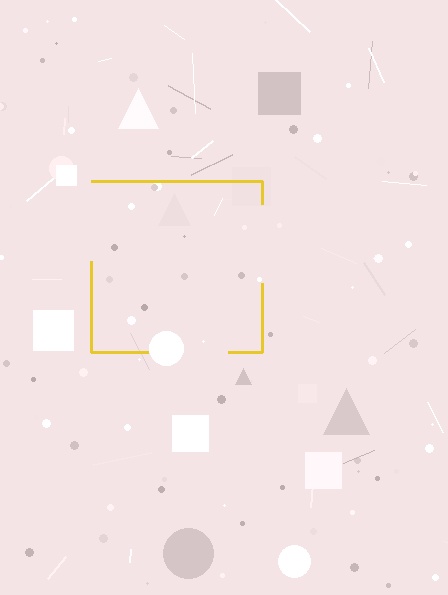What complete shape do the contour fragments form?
The contour fragments form a square.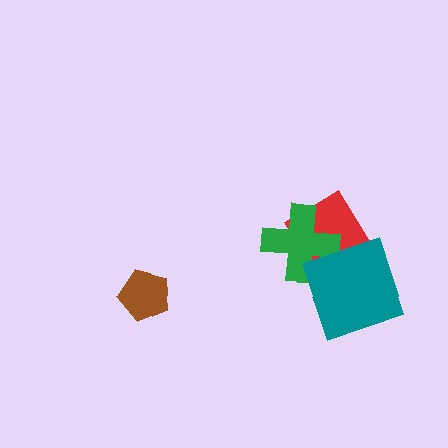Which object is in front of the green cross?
The teal square is in front of the green cross.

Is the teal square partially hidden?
No, no other shape covers it.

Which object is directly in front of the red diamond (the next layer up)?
The green cross is directly in front of the red diamond.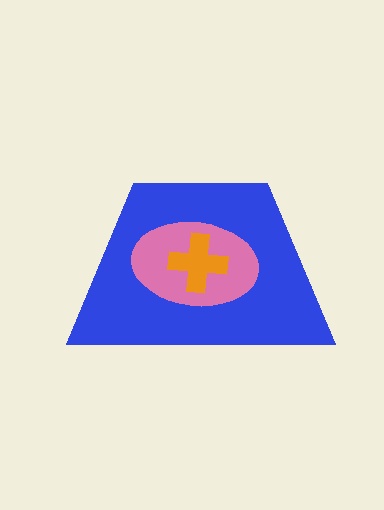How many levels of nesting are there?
3.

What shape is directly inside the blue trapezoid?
The pink ellipse.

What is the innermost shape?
The orange cross.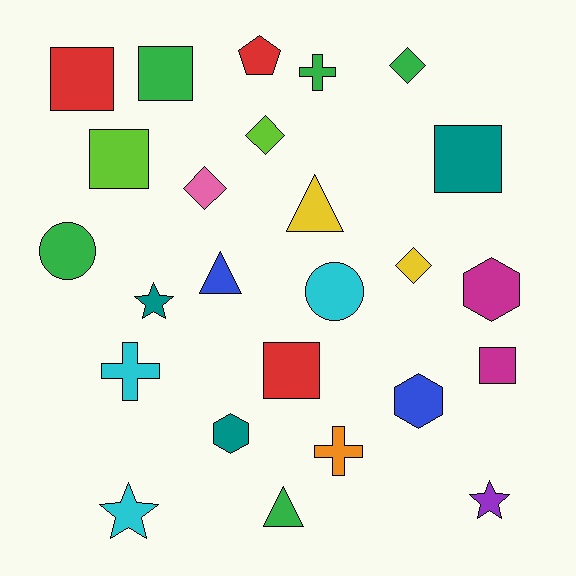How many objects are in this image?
There are 25 objects.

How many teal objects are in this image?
There are 3 teal objects.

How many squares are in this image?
There are 6 squares.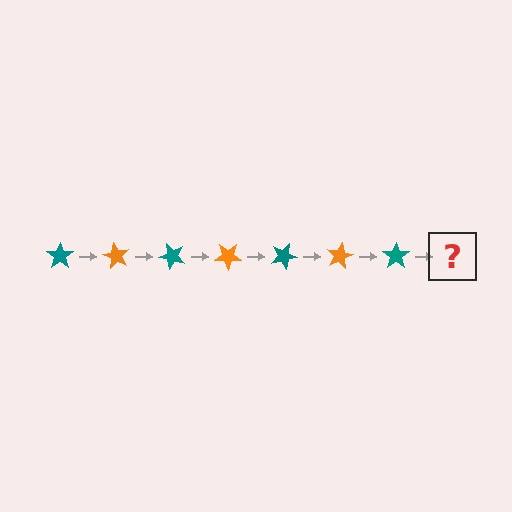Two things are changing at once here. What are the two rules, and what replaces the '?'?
The two rules are that it rotates 60 degrees each step and the color cycles through teal and orange. The '?' should be an orange star, rotated 420 degrees from the start.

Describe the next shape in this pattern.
It should be an orange star, rotated 420 degrees from the start.